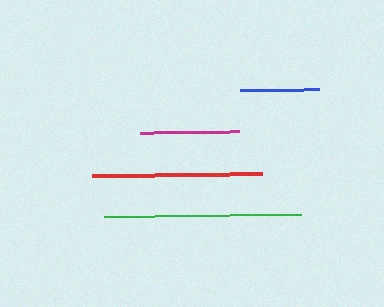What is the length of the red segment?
The red segment is approximately 170 pixels long.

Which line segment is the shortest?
The blue line is the shortest at approximately 79 pixels.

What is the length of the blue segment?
The blue segment is approximately 79 pixels long.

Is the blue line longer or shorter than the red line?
The red line is longer than the blue line.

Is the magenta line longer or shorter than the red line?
The red line is longer than the magenta line.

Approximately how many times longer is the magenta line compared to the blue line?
The magenta line is approximately 1.2 times the length of the blue line.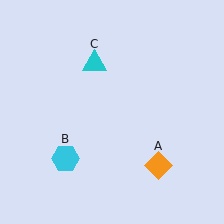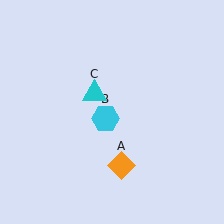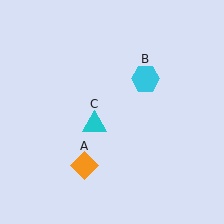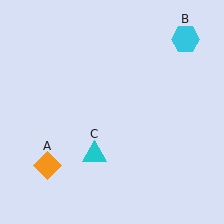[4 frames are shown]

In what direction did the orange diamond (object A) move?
The orange diamond (object A) moved left.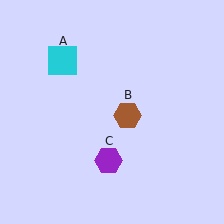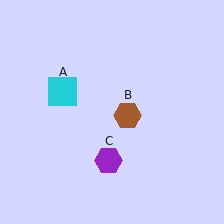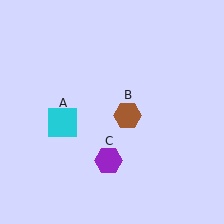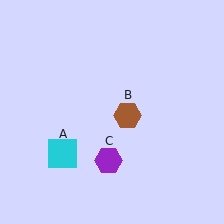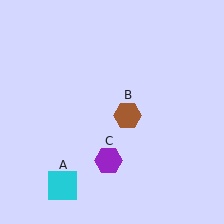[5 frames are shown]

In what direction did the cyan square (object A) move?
The cyan square (object A) moved down.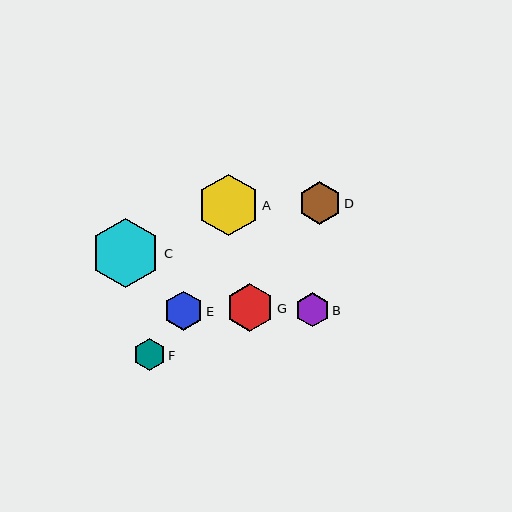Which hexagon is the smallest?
Hexagon F is the smallest with a size of approximately 32 pixels.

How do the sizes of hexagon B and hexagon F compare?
Hexagon B and hexagon F are approximately the same size.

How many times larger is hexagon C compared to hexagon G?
Hexagon C is approximately 1.4 times the size of hexagon G.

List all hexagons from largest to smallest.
From largest to smallest: C, A, G, D, E, B, F.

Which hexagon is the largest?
Hexagon C is the largest with a size of approximately 70 pixels.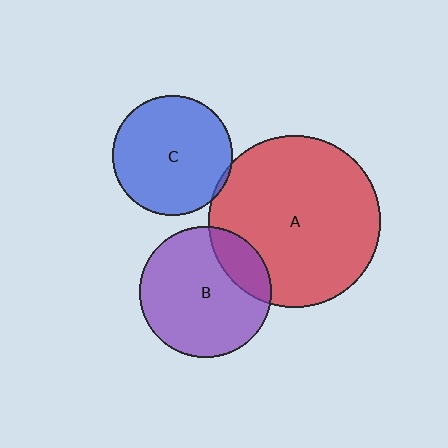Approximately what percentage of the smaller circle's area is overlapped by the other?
Approximately 20%.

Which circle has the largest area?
Circle A (red).